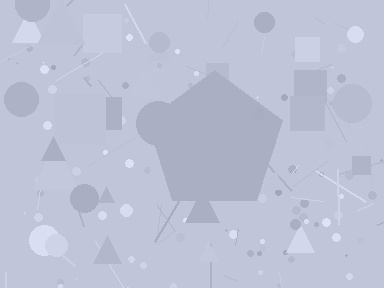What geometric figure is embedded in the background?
A pentagon is embedded in the background.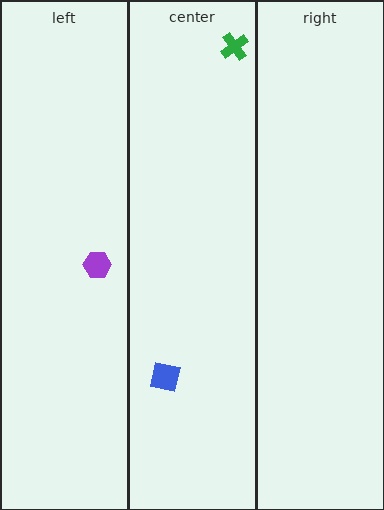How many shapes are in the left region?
1.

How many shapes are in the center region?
2.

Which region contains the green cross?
The center region.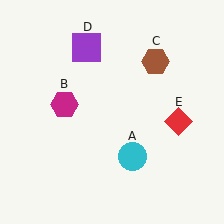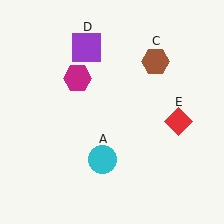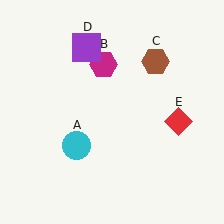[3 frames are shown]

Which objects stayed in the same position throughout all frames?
Brown hexagon (object C) and purple square (object D) and red diamond (object E) remained stationary.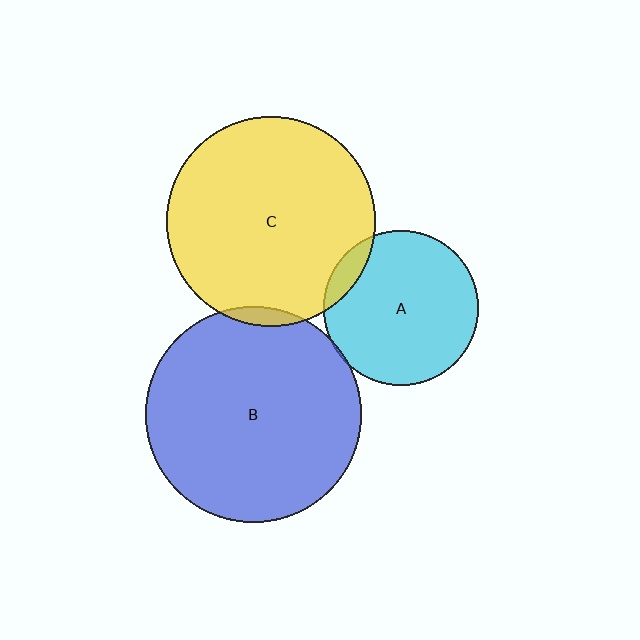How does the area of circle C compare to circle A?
Approximately 1.8 times.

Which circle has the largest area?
Circle B (blue).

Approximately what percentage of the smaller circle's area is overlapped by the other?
Approximately 5%.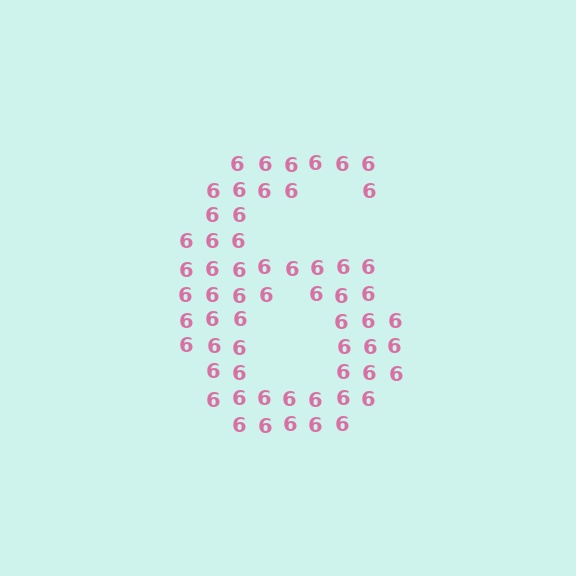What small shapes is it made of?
It is made of small digit 6's.